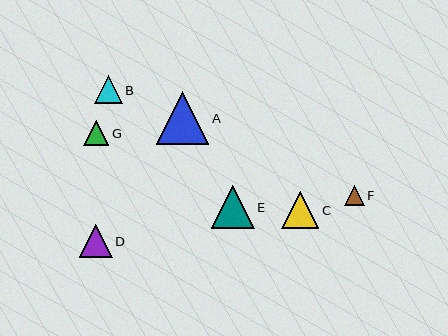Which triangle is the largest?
Triangle A is the largest with a size of approximately 53 pixels.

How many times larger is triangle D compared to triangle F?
Triangle D is approximately 1.6 times the size of triangle F.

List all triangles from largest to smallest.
From largest to smallest: A, E, C, D, B, G, F.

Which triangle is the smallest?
Triangle F is the smallest with a size of approximately 20 pixels.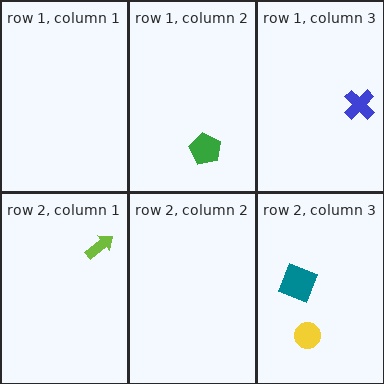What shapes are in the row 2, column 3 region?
The teal square, the yellow circle.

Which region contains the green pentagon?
The row 1, column 2 region.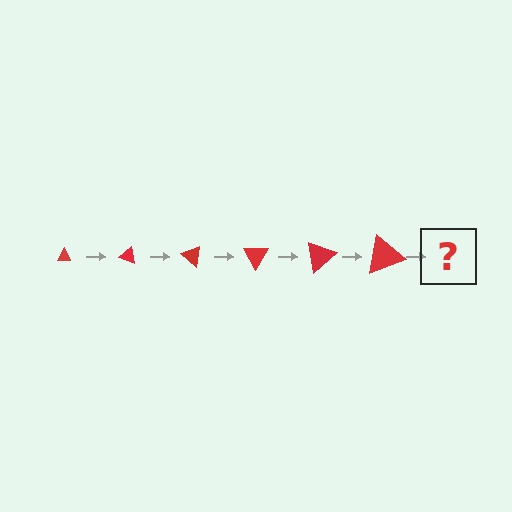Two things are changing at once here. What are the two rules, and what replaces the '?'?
The two rules are that the triangle grows larger each step and it rotates 20 degrees each step. The '?' should be a triangle, larger than the previous one and rotated 120 degrees from the start.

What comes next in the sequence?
The next element should be a triangle, larger than the previous one and rotated 120 degrees from the start.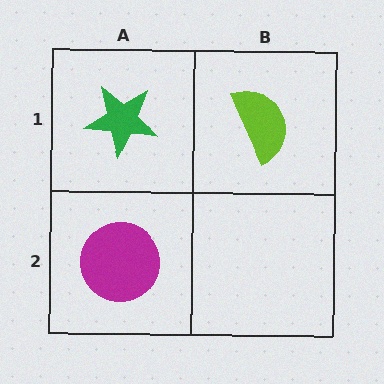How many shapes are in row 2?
1 shape.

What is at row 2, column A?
A magenta circle.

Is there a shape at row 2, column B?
No, that cell is empty.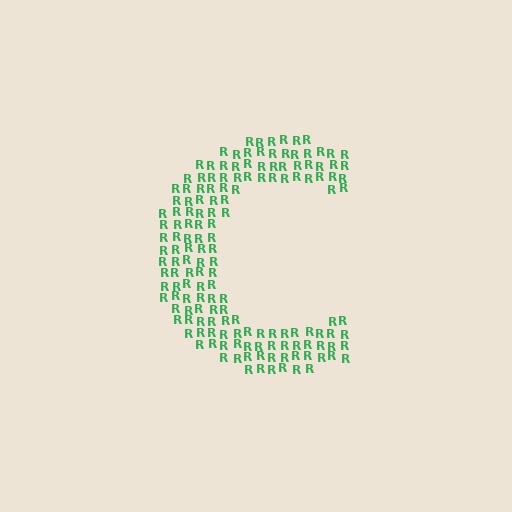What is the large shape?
The large shape is the letter C.